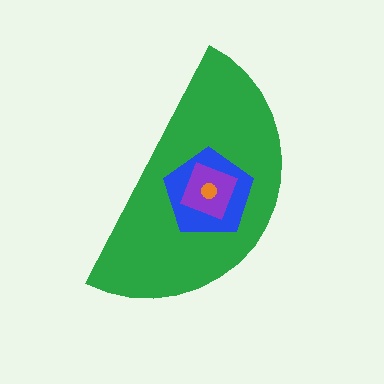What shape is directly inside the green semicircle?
The blue pentagon.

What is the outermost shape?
The green semicircle.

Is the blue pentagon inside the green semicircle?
Yes.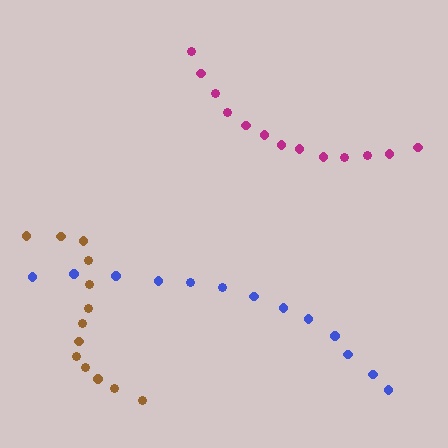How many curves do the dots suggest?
There are 3 distinct paths.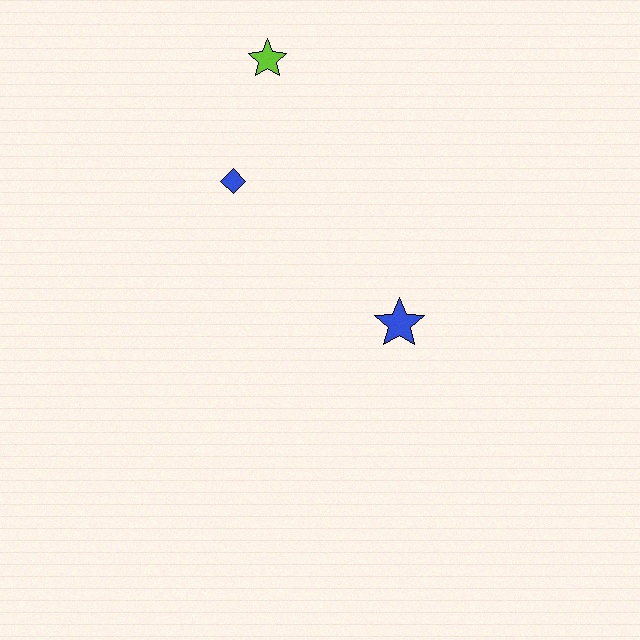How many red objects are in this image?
There are no red objects.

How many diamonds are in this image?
There is 1 diamond.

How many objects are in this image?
There are 3 objects.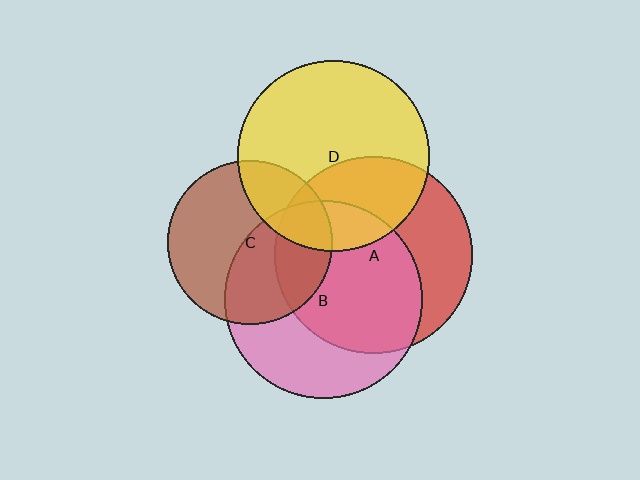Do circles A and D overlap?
Yes.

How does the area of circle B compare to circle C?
Approximately 1.5 times.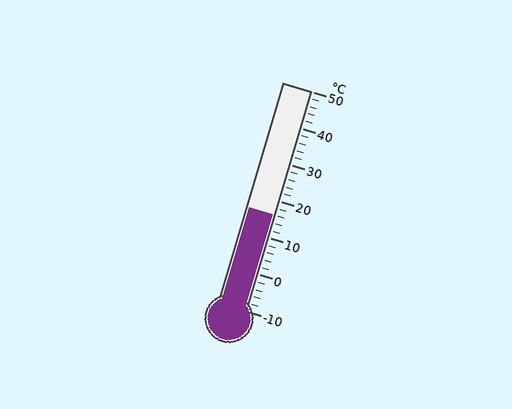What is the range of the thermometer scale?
The thermometer scale ranges from -10°C to 50°C.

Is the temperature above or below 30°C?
The temperature is below 30°C.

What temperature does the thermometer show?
The thermometer shows approximately 16°C.